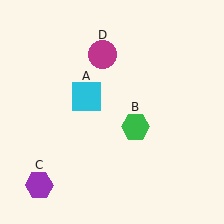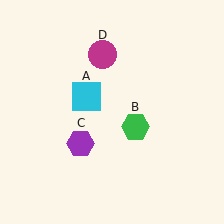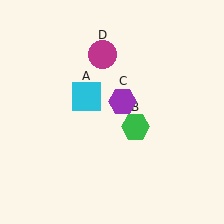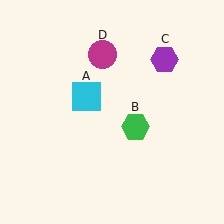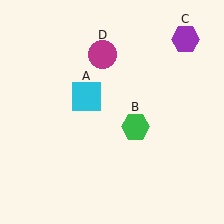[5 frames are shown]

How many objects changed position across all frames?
1 object changed position: purple hexagon (object C).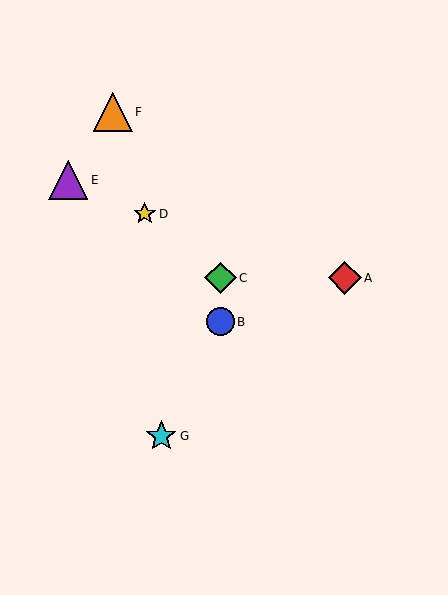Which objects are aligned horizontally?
Objects A, C are aligned horizontally.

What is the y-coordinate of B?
Object B is at y≈322.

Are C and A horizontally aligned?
Yes, both are at y≈278.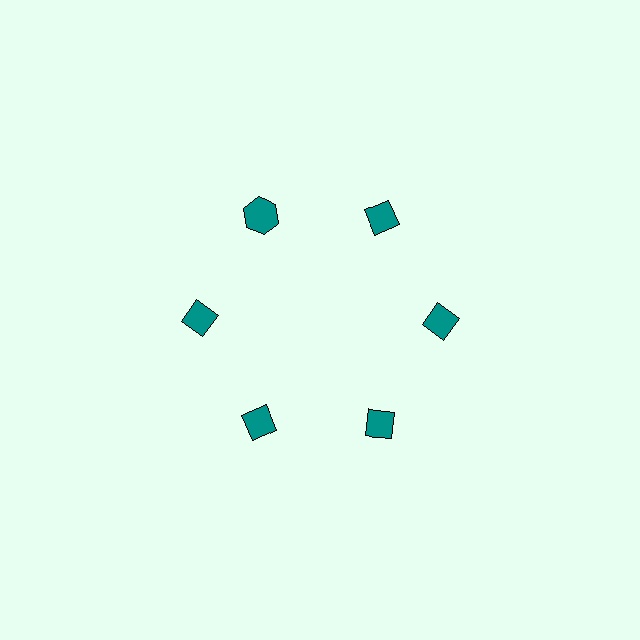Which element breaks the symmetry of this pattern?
The teal hexagon at roughly the 11 o'clock position breaks the symmetry. All other shapes are teal diamonds.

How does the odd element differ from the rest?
It has a different shape: hexagon instead of diamond.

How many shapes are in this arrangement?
There are 6 shapes arranged in a ring pattern.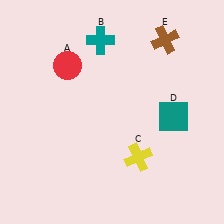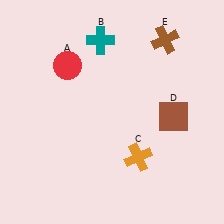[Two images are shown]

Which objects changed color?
C changed from yellow to orange. D changed from teal to brown.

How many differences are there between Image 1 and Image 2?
There are 2 differences between the two images.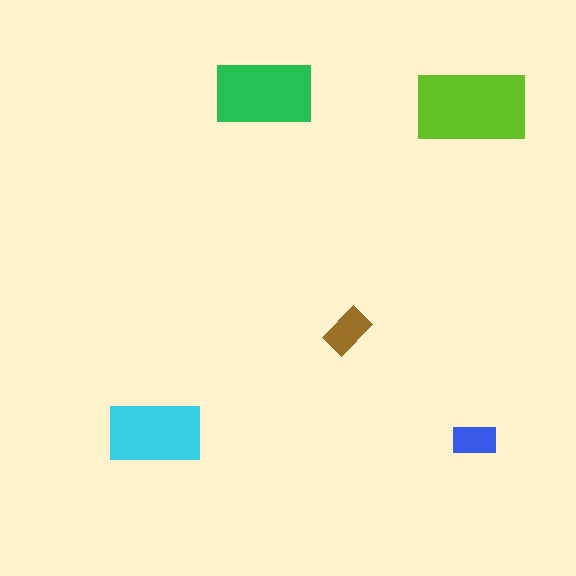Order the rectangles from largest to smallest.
the lime one, the green one, the cyan one, the brown one, the blue one.